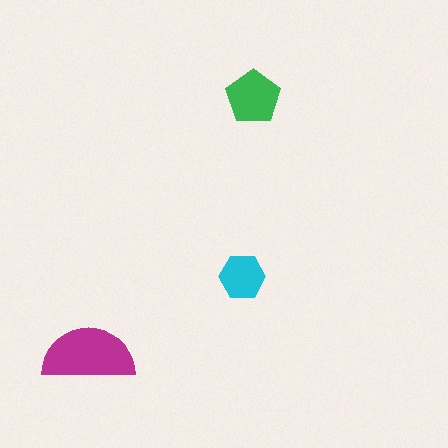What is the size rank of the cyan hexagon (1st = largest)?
3rd.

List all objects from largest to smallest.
The magenta semicircle, the green pentagon, the cyan hexagon.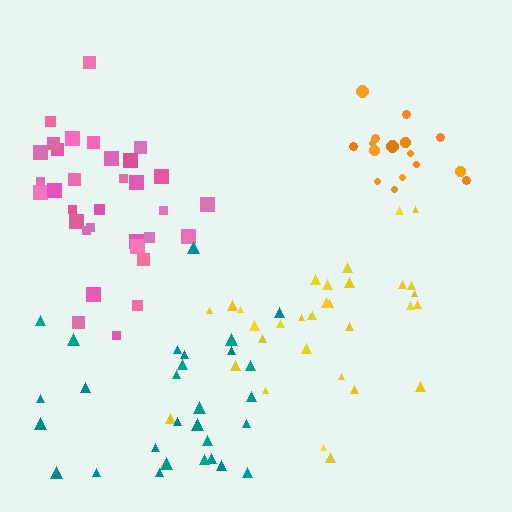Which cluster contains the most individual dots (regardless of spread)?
Pink (34).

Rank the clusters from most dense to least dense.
orange, pink, yellow, teal.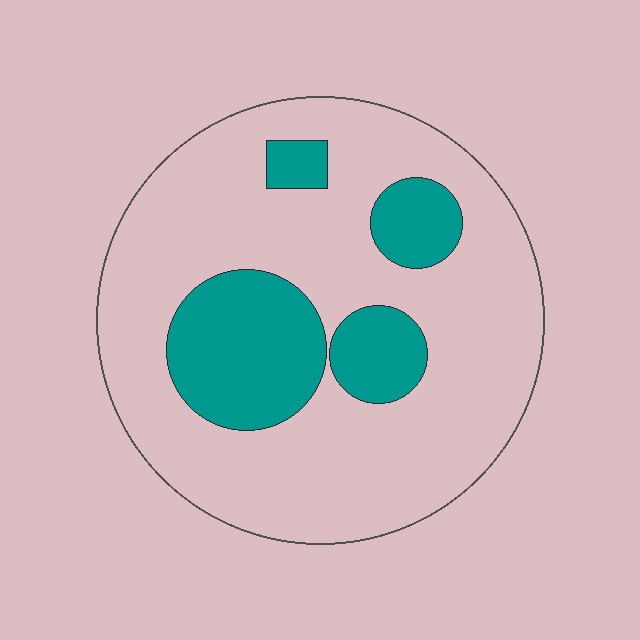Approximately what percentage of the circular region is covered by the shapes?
Approximately 25%.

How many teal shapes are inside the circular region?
4.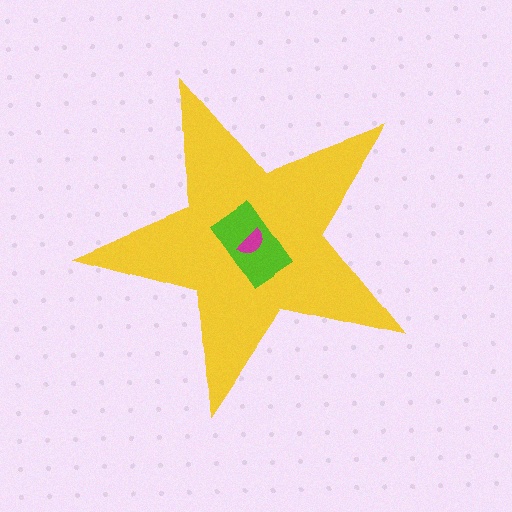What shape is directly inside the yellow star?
The lime rectangle.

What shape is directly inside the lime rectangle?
The magenta semicircle.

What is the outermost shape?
The yellow star.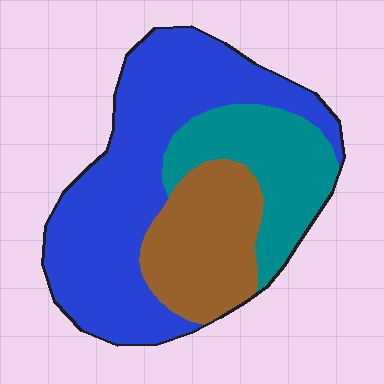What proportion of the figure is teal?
Teal takes up between a sixth and a third of the figure.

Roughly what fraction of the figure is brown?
Brown takes up between a sixth and a third of the figure.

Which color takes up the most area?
Blue, at roughly 55%.